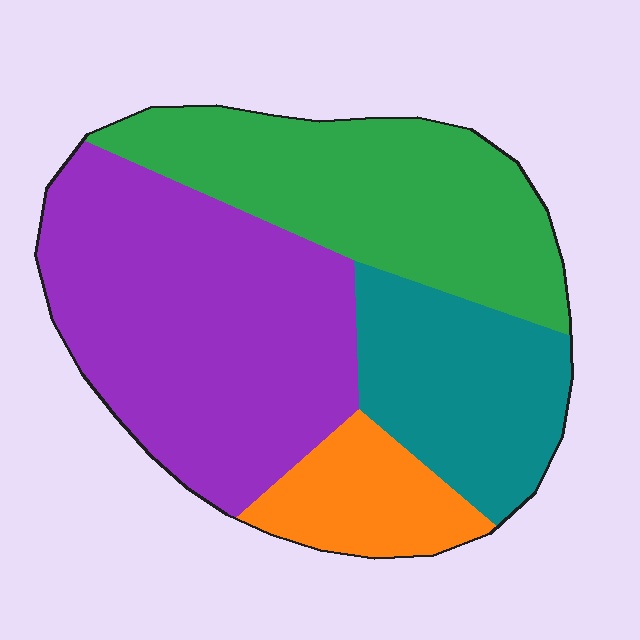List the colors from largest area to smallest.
From largest to smallest: purple, green, teal, orange.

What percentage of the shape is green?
Green covers about 30% of the shape.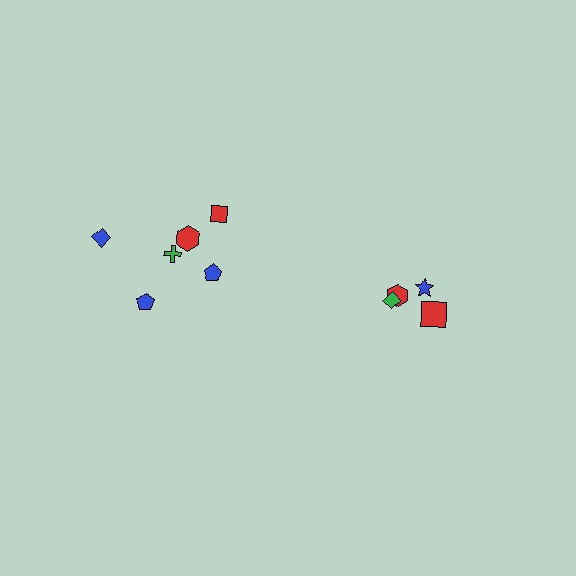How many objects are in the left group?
There are 6 objects.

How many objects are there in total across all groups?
There are 10 objects.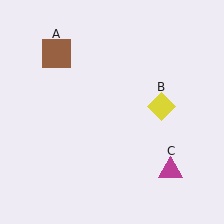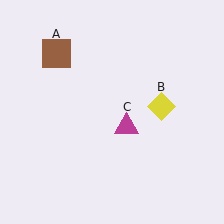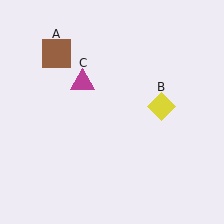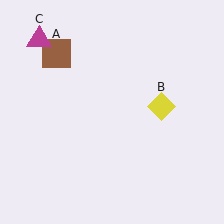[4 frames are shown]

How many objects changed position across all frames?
1 object changed position: magenta triangle (object C).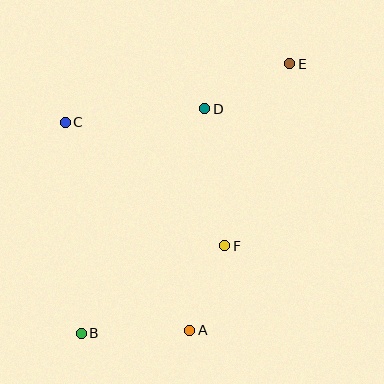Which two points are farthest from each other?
Points B and E are farthest from each other.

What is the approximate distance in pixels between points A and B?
The distance between A and B is approximately 109 pixels.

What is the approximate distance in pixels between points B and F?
The distance between B and F is approximately 169 pixels.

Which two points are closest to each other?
Points A and F are closest to each other.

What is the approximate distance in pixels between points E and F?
The distance between E and F is approximately 193 pixels.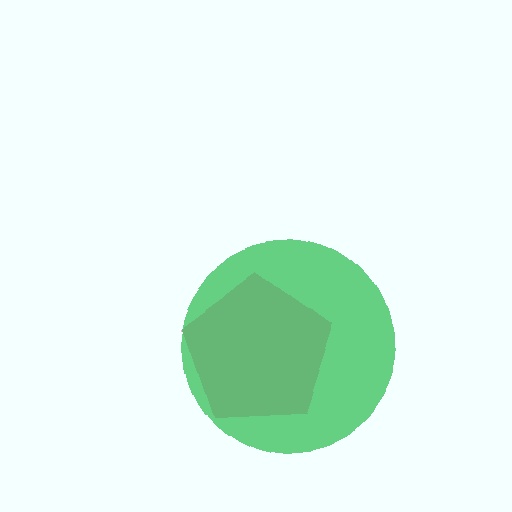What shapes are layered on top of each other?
The layered shapes are: a pink pentagon, a green circle.